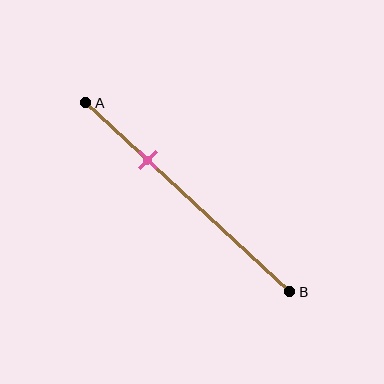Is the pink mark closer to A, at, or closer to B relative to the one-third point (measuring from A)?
The pink mark is approximately at the one-third point of segment AB.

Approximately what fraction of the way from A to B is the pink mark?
The pink mark is approximately 30% of the way from A to B.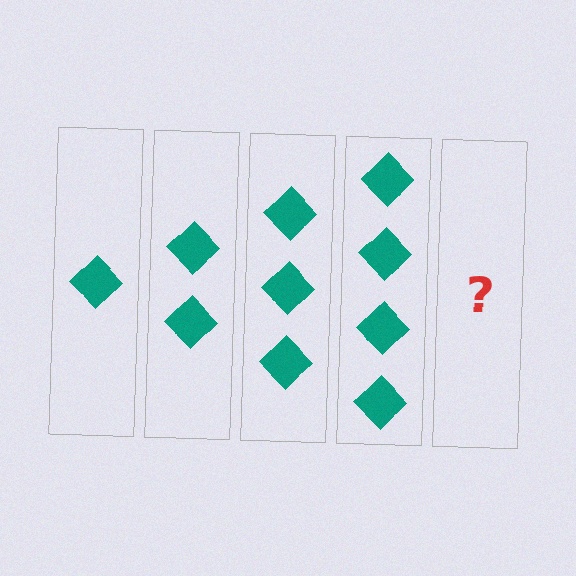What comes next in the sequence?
The next element should be 5 diamonds.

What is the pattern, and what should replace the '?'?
The pattern is that each step adds one more diamond. The '?' should be 5 diamonds.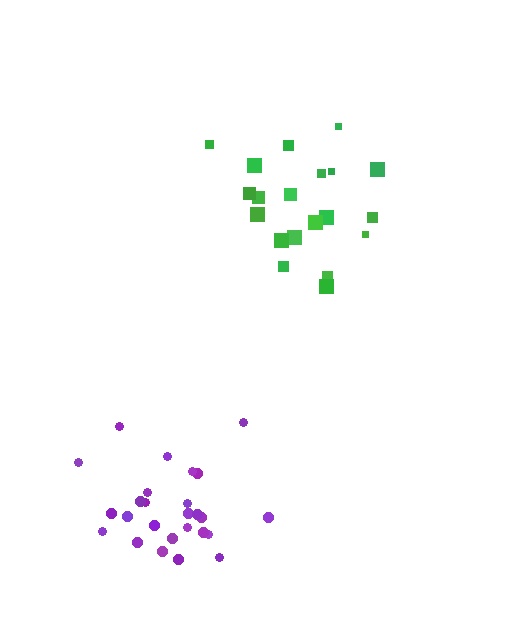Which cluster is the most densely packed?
Purple.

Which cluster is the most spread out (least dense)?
Green.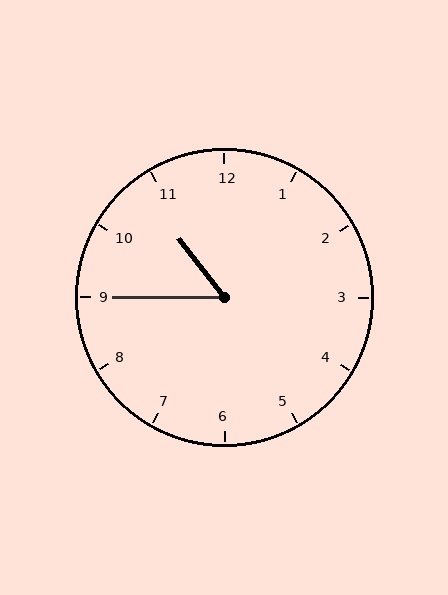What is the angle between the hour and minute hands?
Approximately 52 degrees.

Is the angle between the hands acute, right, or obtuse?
It is acute.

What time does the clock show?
10:45.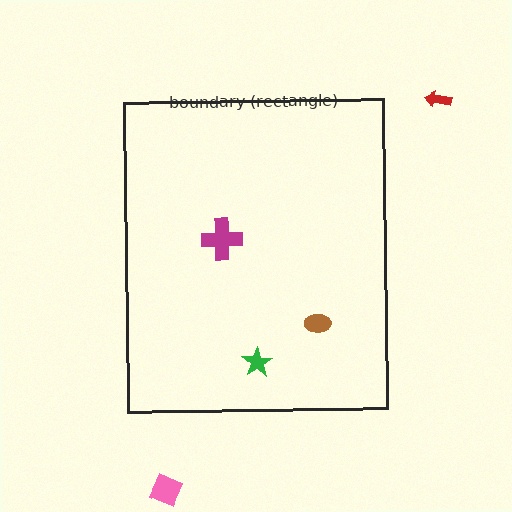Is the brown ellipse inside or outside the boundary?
Inside.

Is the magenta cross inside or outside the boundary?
Inside.